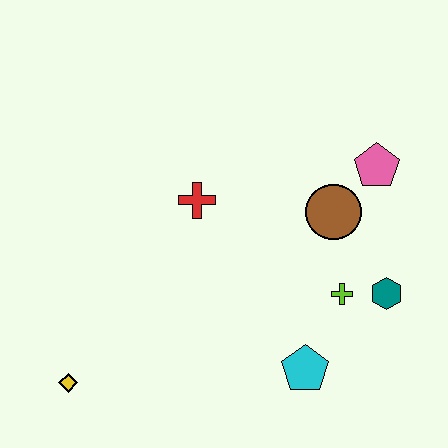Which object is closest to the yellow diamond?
The red cross is closest to the yellow diamond.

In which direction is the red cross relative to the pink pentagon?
The red cross is to the left of the pink pentagon.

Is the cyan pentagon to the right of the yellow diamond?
Yes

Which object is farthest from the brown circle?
The yellow diamond is farthest from the brown circle.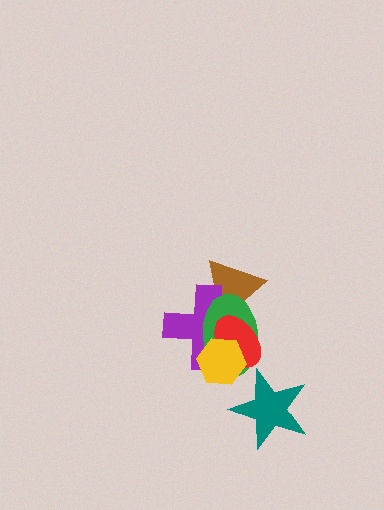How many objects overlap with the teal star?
0 objects overlap with the teal star.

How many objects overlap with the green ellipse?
4 objects overlap with the green ellipse.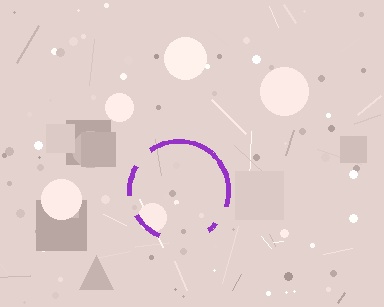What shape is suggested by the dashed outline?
The dashed outline suggests a circle.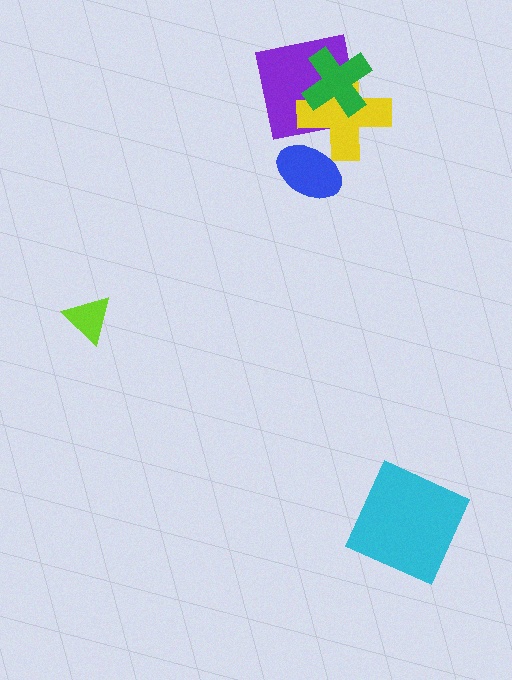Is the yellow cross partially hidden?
Yes, it is partially covered by another shape.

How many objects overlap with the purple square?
2 objects overlap with the purple square.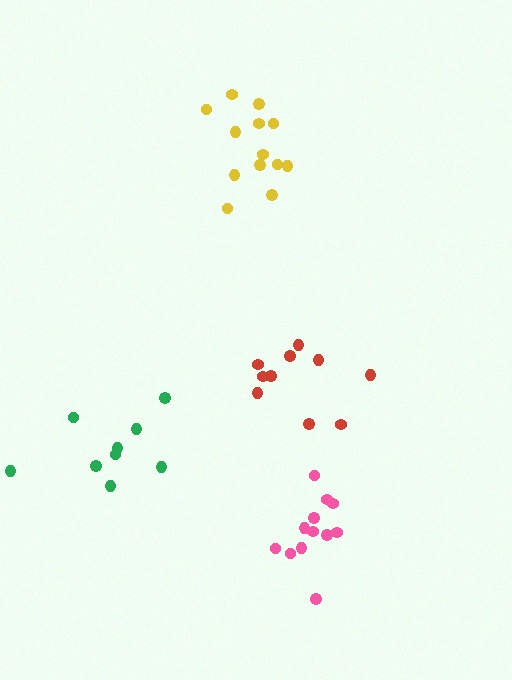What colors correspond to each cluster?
The clusters are colored: red, pink, yellow, green.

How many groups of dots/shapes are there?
There are 4 groups.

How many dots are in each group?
Group 1: 10 dots, Group 2: 12 dots, Group 3: 13 dots, Group 4: 9 dots (44 total).